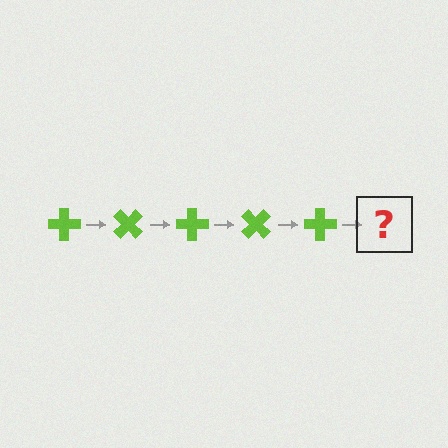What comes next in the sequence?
The next element should be a lime cross rotated 225 degrees.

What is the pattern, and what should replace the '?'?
The pattern is that the cross rotates 45 degrees each step. The '?' should be a lime cross rotated 225 degrees.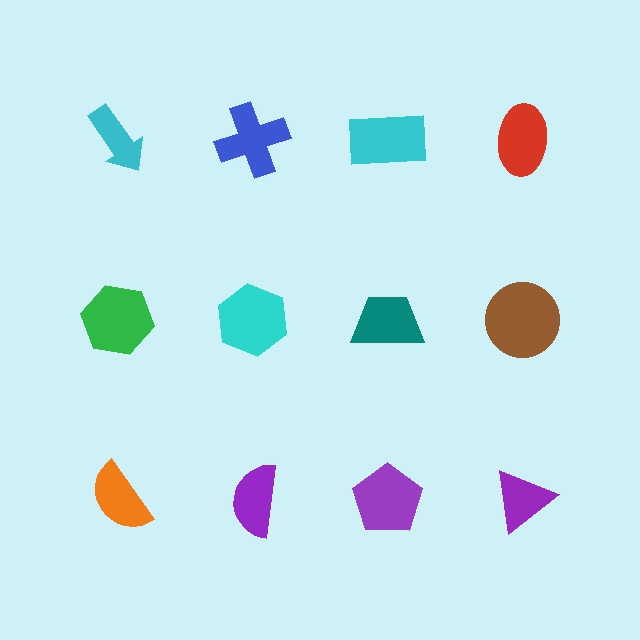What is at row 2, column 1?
A green hexagon.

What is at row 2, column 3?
A teal trapezoid.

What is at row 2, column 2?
A cyan hexagon.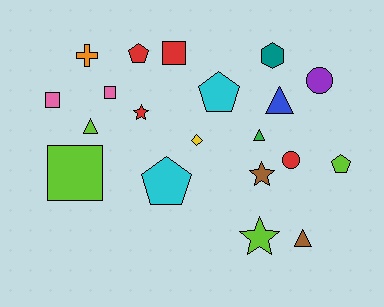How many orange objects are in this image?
There is 1 orange object.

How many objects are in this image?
There are 20 objects.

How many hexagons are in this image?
There is 1 hexagon.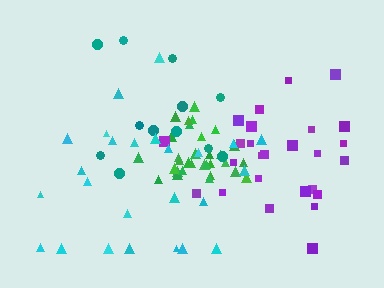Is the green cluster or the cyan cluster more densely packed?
Green.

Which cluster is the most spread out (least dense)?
Teal.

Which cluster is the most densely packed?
Green.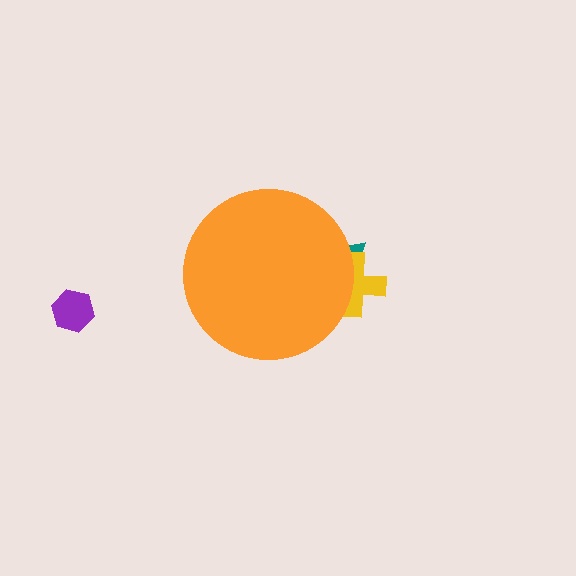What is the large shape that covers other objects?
An orange circle.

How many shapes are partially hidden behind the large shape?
2 shapes are partially hidden.